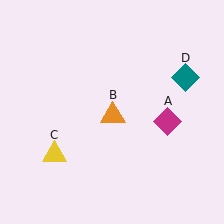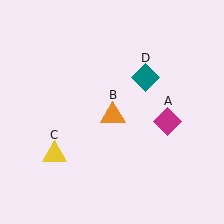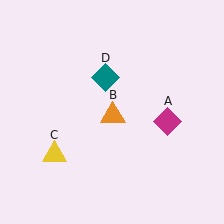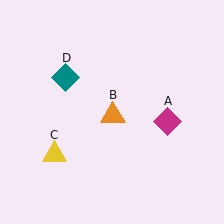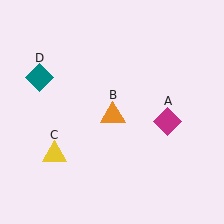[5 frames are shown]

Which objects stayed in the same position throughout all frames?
Magenta diamond (object A) and orange triangle (object B) and yellow triangle (object C) remained stationary.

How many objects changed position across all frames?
1 object changed position: teal diamond (object D).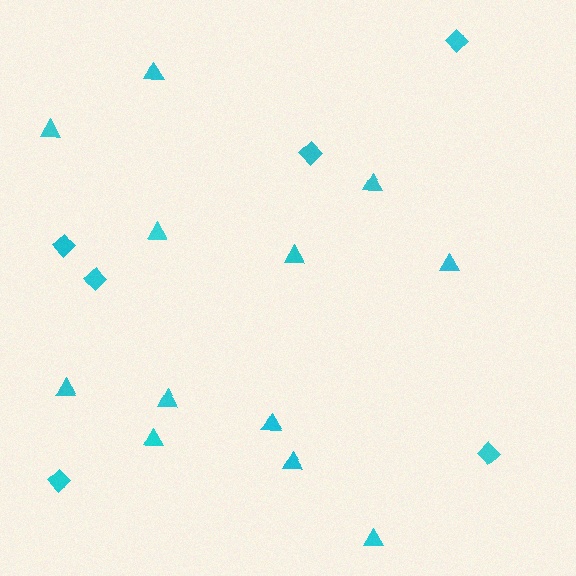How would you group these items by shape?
There are 2 groups: one group of diamonds (6) and one group of triangles (12).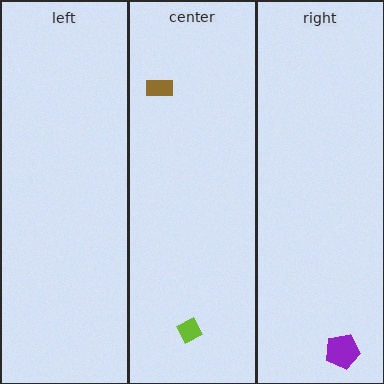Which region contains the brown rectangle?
The center region.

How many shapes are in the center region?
2.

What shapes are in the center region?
The brown rectangle, the lime diamond.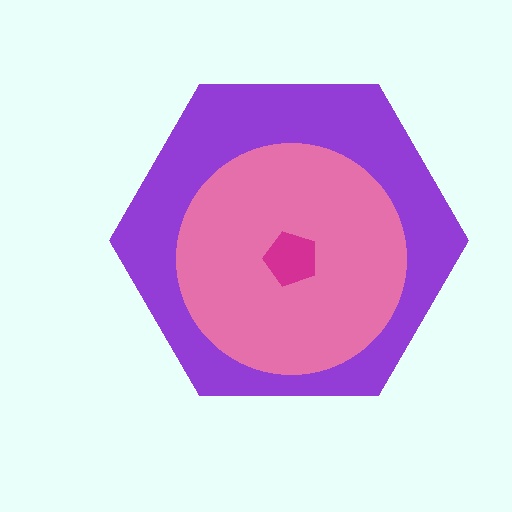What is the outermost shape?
The purple hexagon.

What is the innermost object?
The magenta pentagon.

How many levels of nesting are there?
3.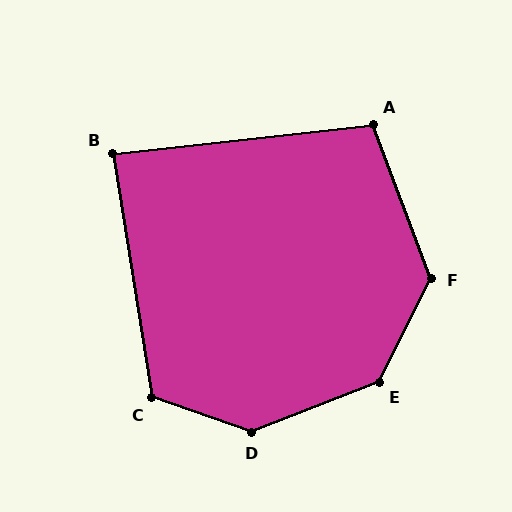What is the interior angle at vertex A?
Approximately 104 degrees (obtuse).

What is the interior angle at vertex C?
Approximately 118 degrees (obtuse).